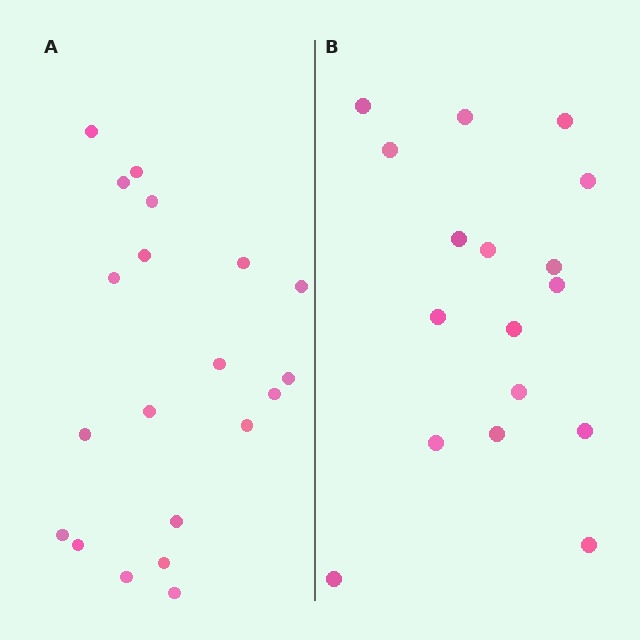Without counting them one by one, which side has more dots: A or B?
Region A (the left region) has more dots.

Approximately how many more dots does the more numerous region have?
Region A has just a few more — roughly 2 or 3 more dots than region B.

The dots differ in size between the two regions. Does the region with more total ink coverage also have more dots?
No. Region B has more total ink coverage because its dots are larger, but region A actually contains more individual dots. Total area can be misleading — the number of items is what matters here.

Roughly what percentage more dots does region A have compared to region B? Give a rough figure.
About 20% more.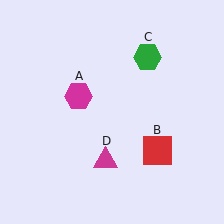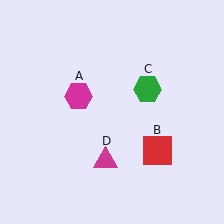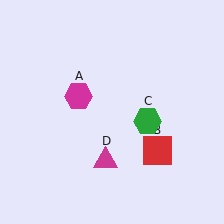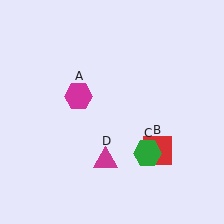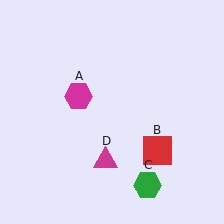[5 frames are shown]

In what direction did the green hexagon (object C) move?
The green hexagon (object C) moved down.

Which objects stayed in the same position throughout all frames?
Magenta hexagon (object A) and red square (object B) and magenta triangle (object D) remained stationary.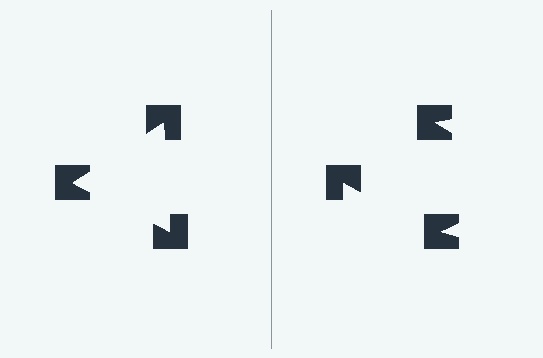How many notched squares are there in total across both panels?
6 — 3 on each side.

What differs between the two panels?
The notched squares are positioned identically on both sides; only the wedge orientations differ. On the left they align to a triangle; on the right they are misaligned.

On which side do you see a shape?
An illusory triangle appears on the left side. On the right side the wedge cuts are rotated, so no coherent shape forms.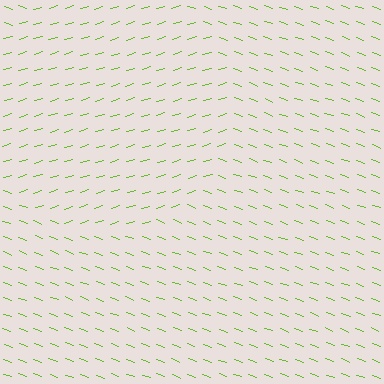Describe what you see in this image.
The image is filled with small lime line segments. A circle region in the image has lines oriented differently from the surrounding lines, creating a visible texture boundary.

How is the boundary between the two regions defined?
The boundary is defined purely by a change in line orientation (approximately 36 degrees difference). All lines are the same color and thickness.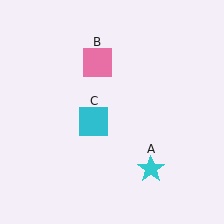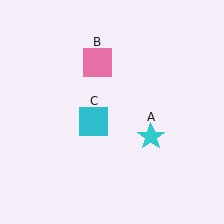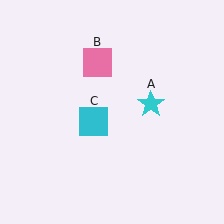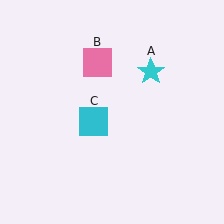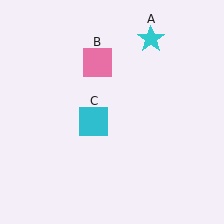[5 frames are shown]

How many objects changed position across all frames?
1 object changed position: cyan star (object A).